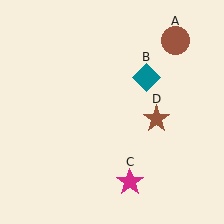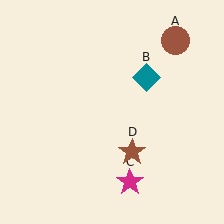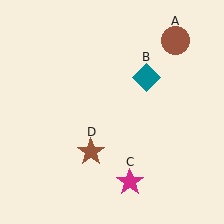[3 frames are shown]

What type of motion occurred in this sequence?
The brown star (object D) rotated clockwise around the center of the scene.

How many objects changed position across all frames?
1 object changed position: brown star (object D).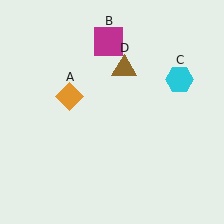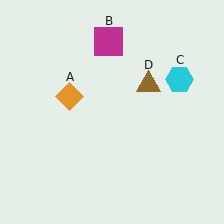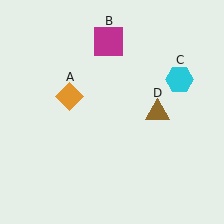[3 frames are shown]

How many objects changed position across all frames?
1 object changed position: brown triangle (object D).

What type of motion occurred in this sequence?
The brown triangle (object D) rotated clockwise around the center of the scene.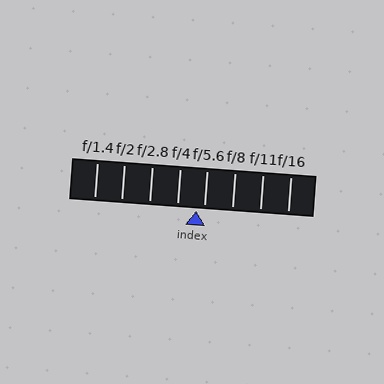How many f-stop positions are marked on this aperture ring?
There are 8 f-stop positions marked.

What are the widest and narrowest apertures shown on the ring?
The widest aperture shown is f/1.4 and the narrowest is f/16.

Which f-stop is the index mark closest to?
The index mark is closest to f/5.6.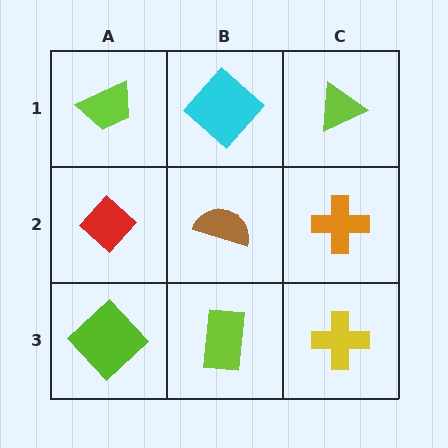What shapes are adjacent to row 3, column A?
A red diamond (row 2, column A), a lime rectangle (row 3, column B).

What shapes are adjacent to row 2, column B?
A cyan diamond (row 1, column B), a lime rectangle (row 3, column B), a red diamond (row 2, column A), an orange cross (row 2, column C).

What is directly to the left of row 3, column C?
A lime rectangle.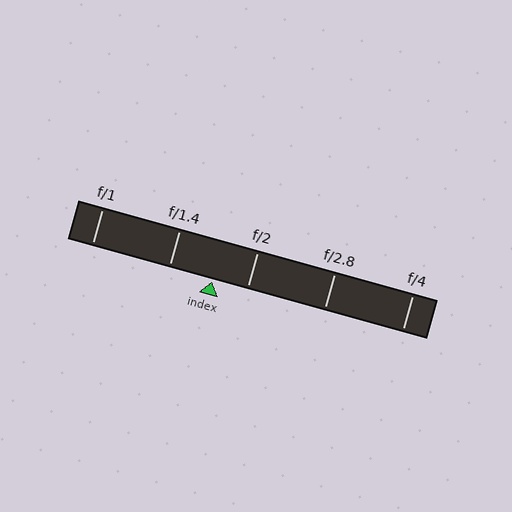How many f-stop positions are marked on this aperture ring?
There are 5 f-stop positions marked.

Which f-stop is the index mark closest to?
The index mark is closest to f/2.